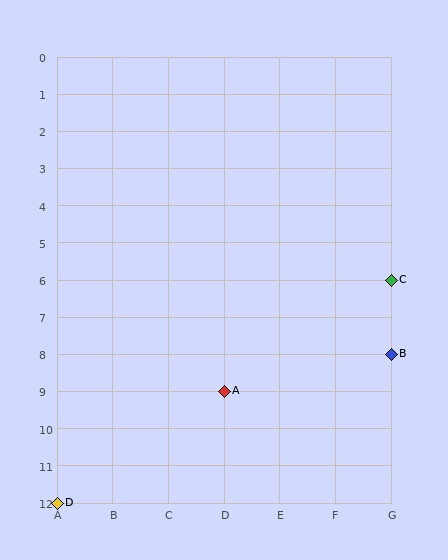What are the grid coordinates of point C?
Point C is at grid coordinates (G, 6).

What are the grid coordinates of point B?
Point B is at grid coordinates (G, 8).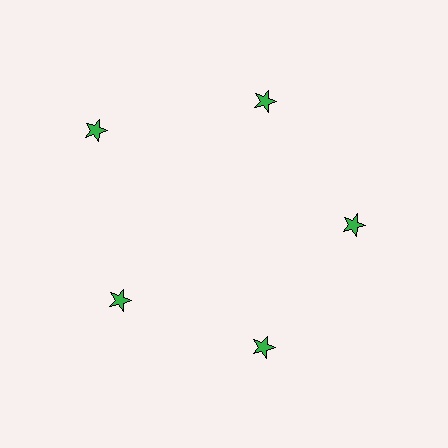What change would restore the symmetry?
The symmetry would be restored by moving it inward, back onto the ring so that all 5 stars sit at equal angles and equal distance from the center.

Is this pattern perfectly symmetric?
No. The 5 green stars are arranged in a ring, but one element near the 10 o'clock position is pushed outward from the center, breaking the 5-fold rotational symmetry.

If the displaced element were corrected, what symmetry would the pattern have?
It would have 5-fold rotational symmetry — the pattern would map onto itself every 72 degrees.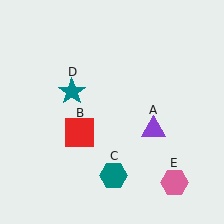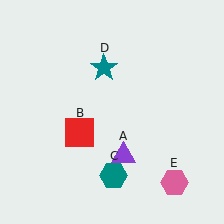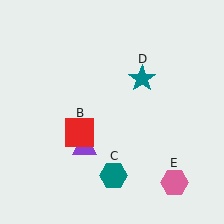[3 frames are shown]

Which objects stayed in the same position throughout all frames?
Red square (object B) and teal hexagon (object C) and pink hexagon (object E) remained stationary.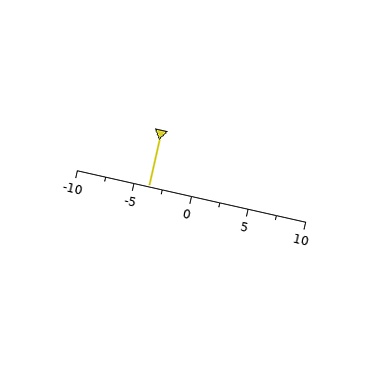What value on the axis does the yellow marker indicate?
The marker indicates approximately -3.8.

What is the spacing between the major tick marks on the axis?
The major ticks are spaced 5 apart.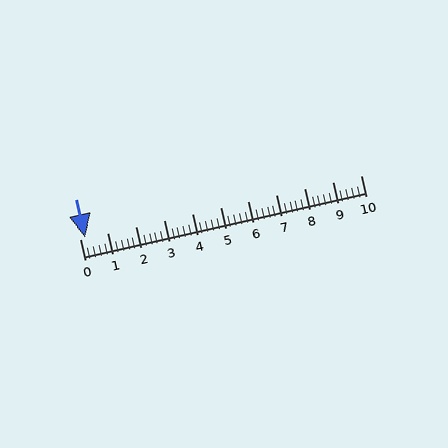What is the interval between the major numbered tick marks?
The major tick marks are spaced 1 units apart.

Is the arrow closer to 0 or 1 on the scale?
The arrow is closer to 0.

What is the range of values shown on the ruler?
The ruler shows values from 0 to 10.